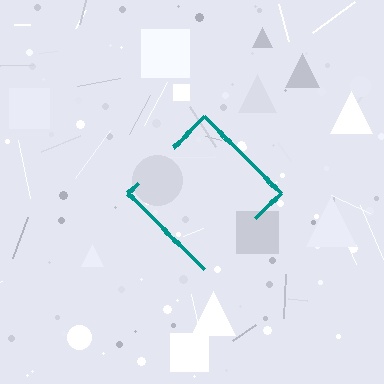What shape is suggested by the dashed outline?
The dashed outline suggests a diamond.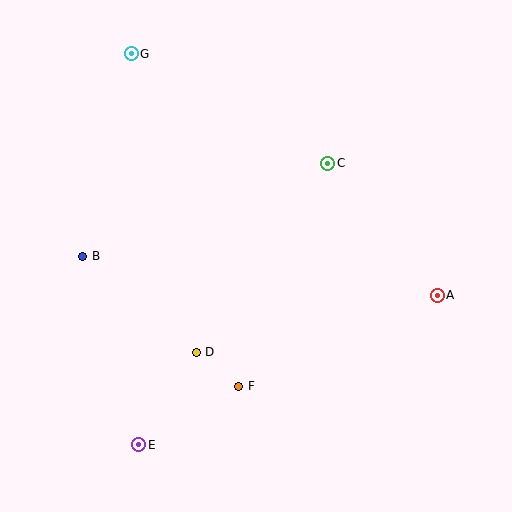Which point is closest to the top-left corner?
Point G is closest to the top-left corner.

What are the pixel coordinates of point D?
Point D is at (196, 352).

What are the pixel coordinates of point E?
Point E is at (139, 445).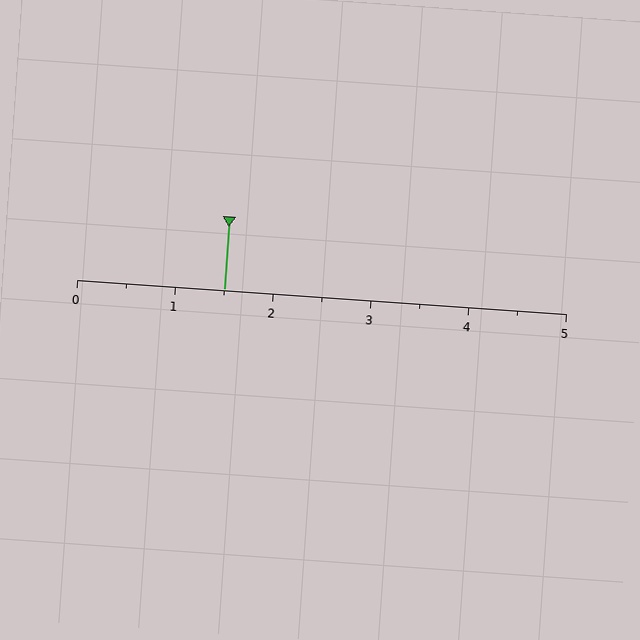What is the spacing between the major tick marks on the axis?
The major ticks are spaced 1 apart.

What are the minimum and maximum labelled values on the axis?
The axis runs from 0 to 5.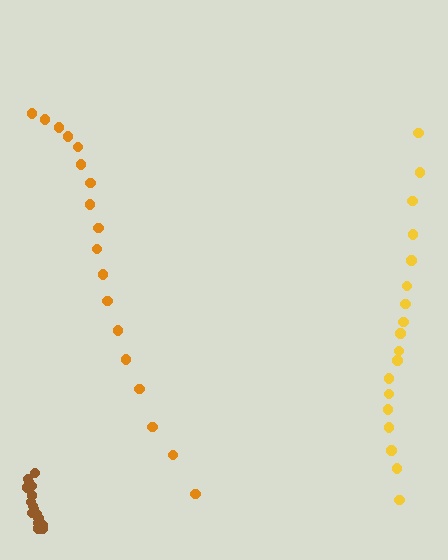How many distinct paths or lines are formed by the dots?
There are 3 distinct paths.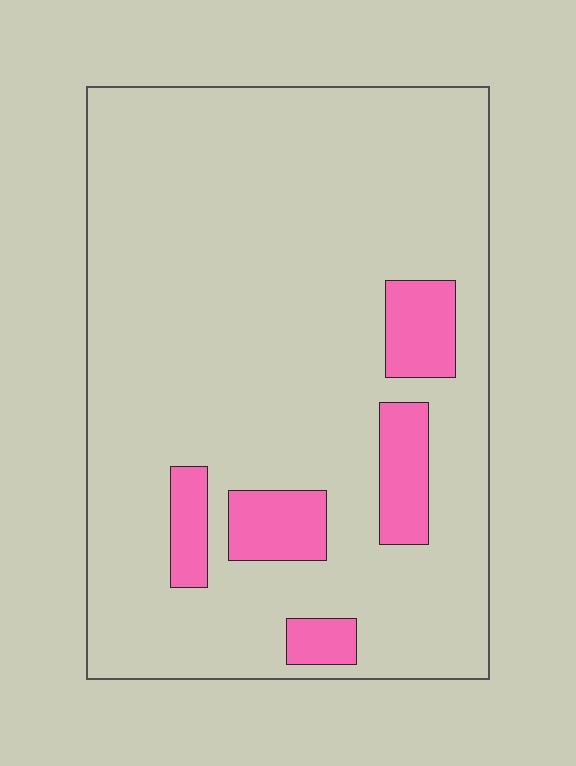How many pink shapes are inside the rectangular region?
5.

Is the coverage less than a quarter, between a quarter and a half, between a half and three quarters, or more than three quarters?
Less than a quarter.